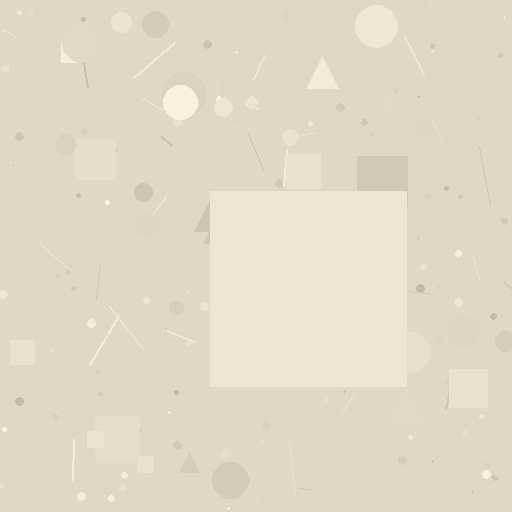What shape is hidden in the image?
A square is hidden in the image.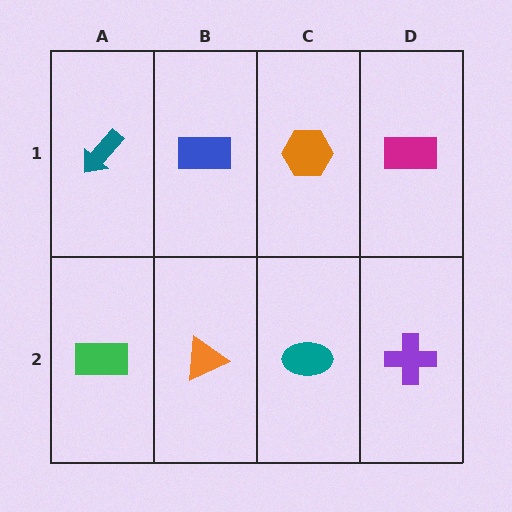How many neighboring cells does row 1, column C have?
3.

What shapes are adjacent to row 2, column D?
A magenta rectangle (row 1, column D), a teal ellipse (row 2, column C).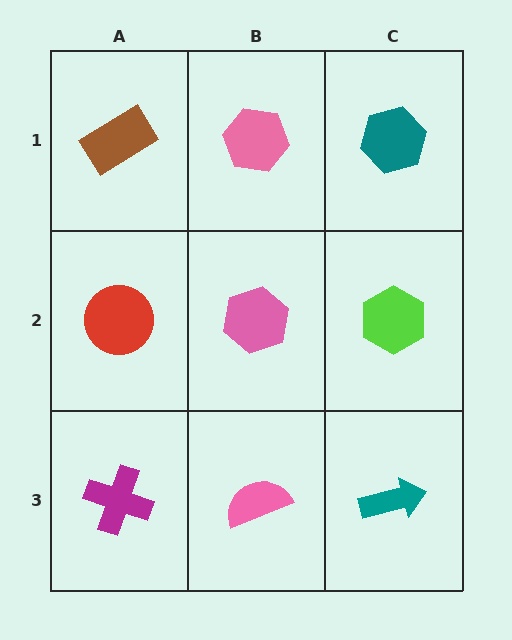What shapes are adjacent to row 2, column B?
A pink hexagon (row 1, column B), a pink semicircle (row 3, column B), a red circle (row 2, column A), a lime hexagon (row 2, column C).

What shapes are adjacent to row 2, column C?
A teal hexagon (row 1, column C), a teal arrow (row 3, column C), a pink hexagon (row 2, column B).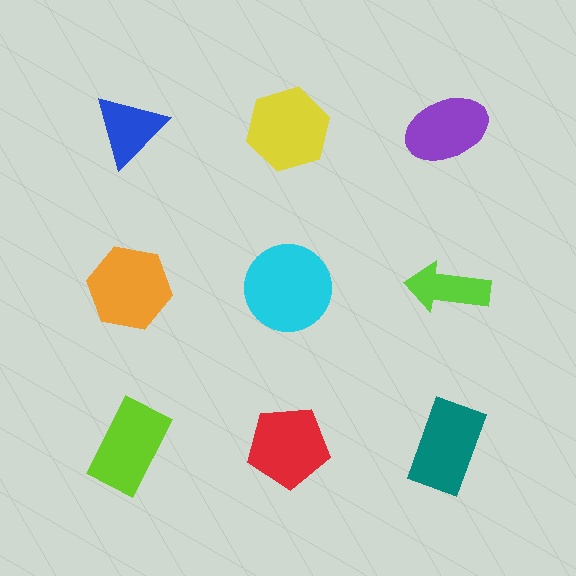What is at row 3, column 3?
A teal rectangle.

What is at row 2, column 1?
An orange hexagon.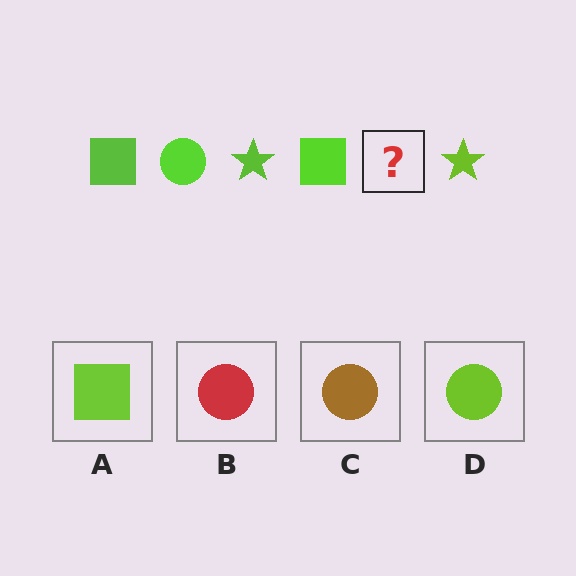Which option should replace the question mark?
Option D.